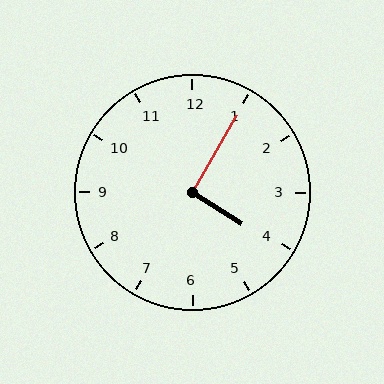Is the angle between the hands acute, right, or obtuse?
It is right.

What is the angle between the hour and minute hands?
Approximately 92 degrees.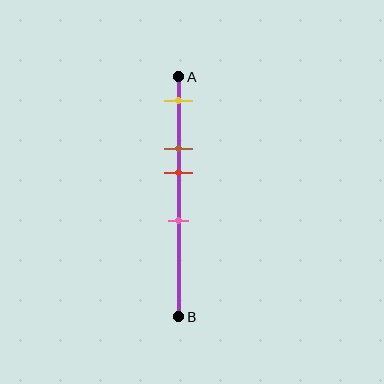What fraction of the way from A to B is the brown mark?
The brown mark is approximately 30% (0.3) of the way from A to B.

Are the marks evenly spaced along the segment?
No, the marks are not evenly spaced.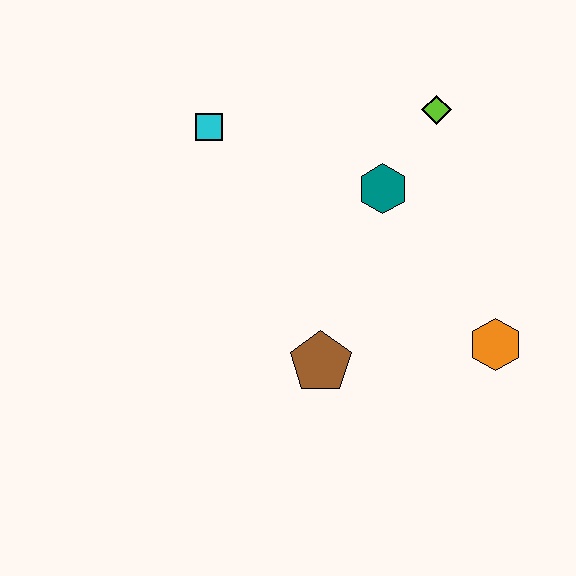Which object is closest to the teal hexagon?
The lime diamond is closest to the teal hexagon.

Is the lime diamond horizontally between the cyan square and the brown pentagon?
No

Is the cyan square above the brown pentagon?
Yes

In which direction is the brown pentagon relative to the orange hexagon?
The brown pentagon is to the left of the orange hexagon.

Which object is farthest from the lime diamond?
The brown pentagon is farthest from the lime diamond.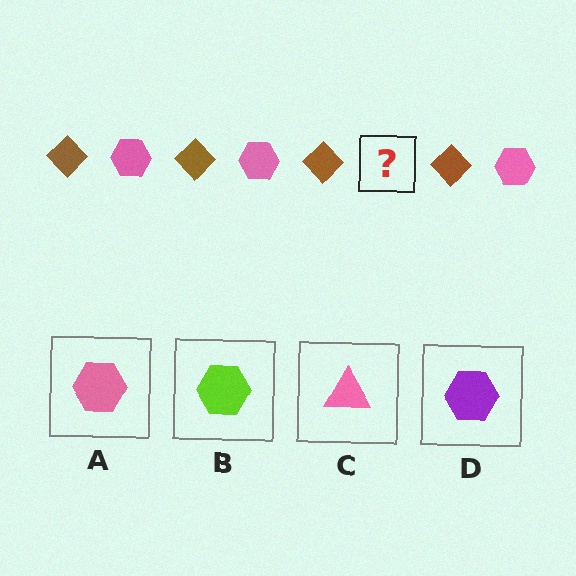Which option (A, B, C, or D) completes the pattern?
A.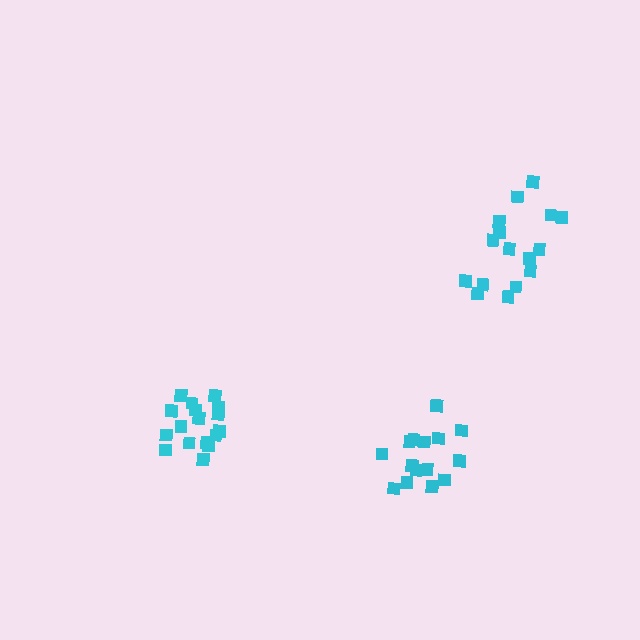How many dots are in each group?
Group 1: 17 dots, Group 2: 15 dots, Group 3: 16 dots (48 total).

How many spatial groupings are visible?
There are 3 spatial groupings.